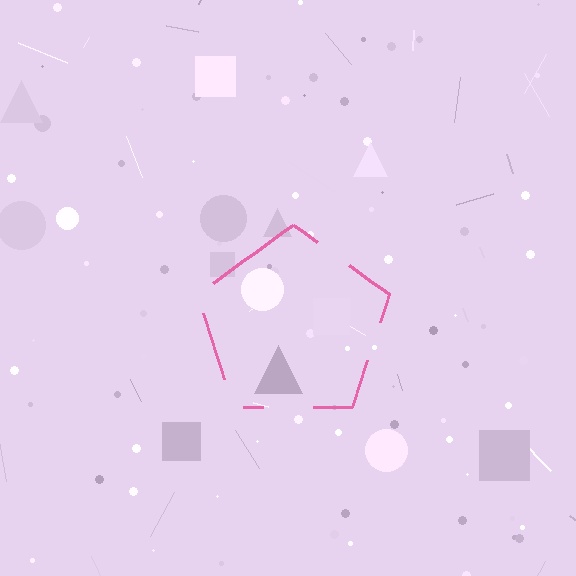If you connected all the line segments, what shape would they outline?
They would outline a pentagon.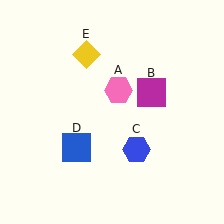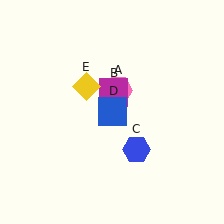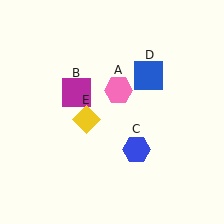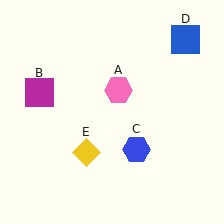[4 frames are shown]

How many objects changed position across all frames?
3 objects changed position: magenta square (object B), blue square (object D), yellow diamond (object E).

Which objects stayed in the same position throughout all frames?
Pink hexagon (object A) and blue hexagon (object C) remained stationary.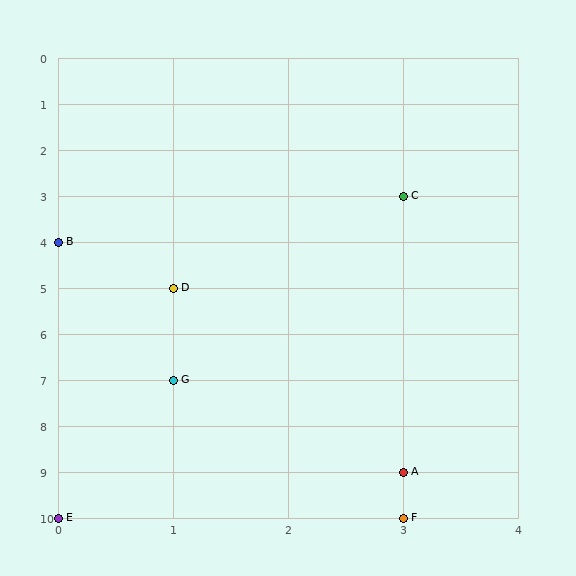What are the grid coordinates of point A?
Point A is at grid coordinates (3, 9).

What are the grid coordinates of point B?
Point B is at grid coordinates (0, 4).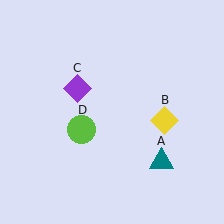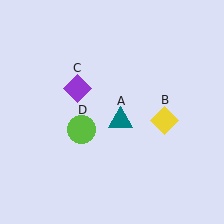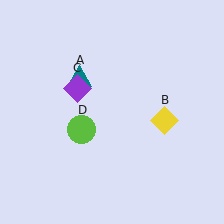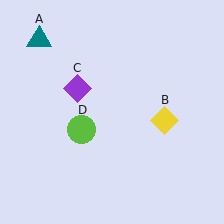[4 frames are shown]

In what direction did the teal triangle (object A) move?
The teal triangle (object A) moved up and to the left.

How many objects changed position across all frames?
1 object changed position: teal triangle (object A).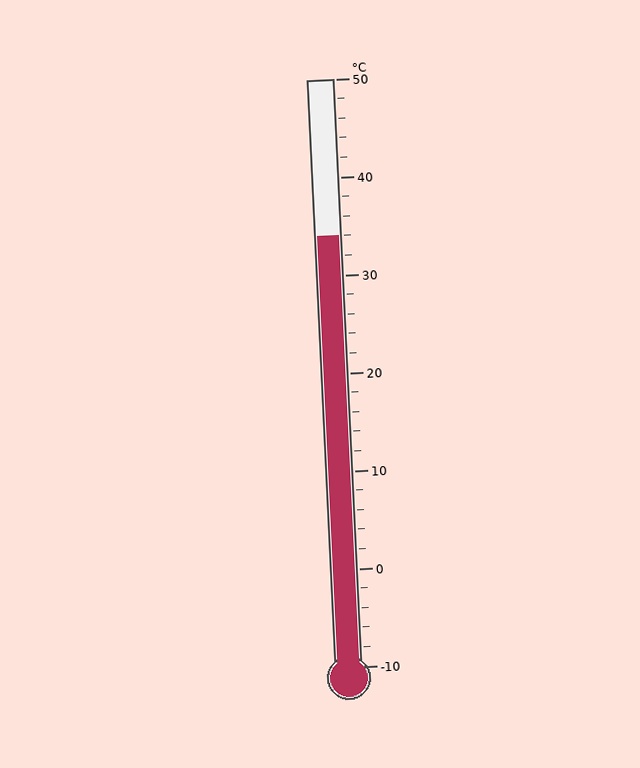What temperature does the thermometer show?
The thermometer shows approximately 34°C.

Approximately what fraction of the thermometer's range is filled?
The thermometer is filled to approximately 75% of its range.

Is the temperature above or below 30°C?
The temperature is above 30°C.